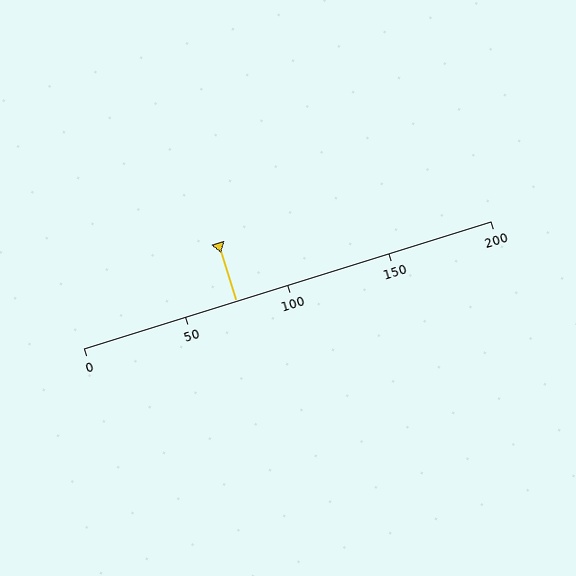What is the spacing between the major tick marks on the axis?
The major ticks are spaced 50 apart.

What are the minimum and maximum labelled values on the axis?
The axis runs from 0 to 200.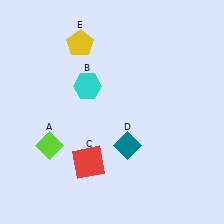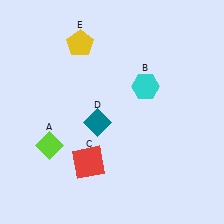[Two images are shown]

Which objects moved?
The objects that moved are: the cyan hexagon (B), the teal diamond (D).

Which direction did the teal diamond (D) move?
The teal diamond (D) moved left.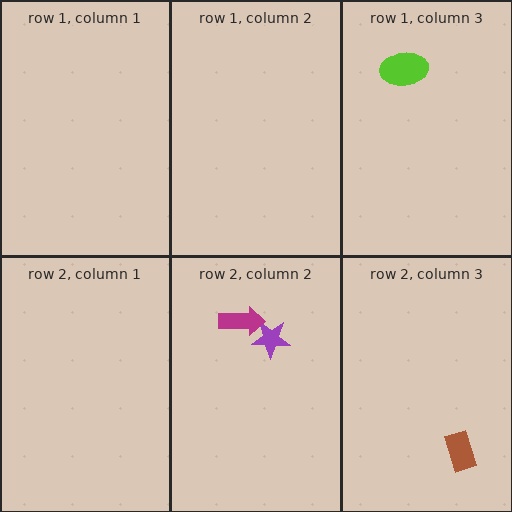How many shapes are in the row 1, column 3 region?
1.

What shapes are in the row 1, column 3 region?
The lime ellipse.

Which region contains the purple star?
The row 2, column 2 region.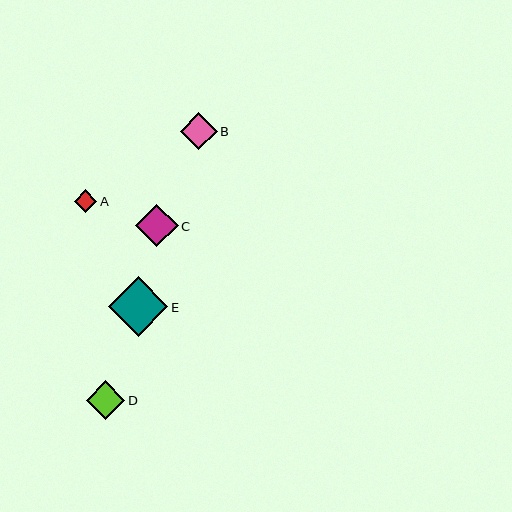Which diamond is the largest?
Diamond E is the largest with a size of approximately 60 pixels.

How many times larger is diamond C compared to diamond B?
Diamond C is approximately 1.1 times the size of diamond B.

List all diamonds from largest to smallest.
From largest to smallest: E, C, D, B, A.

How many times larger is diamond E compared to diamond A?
Diamond E is approximately 2.7 times the size of diamond A.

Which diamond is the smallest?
Diamond A is the smallest with a size of approximately 22 pixels.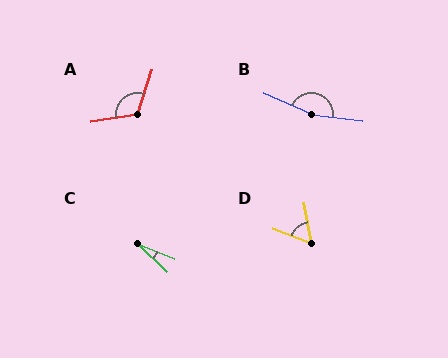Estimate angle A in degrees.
Approximately 117 degrees.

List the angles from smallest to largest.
C (21°), D (58°), A (117°), B (162°).